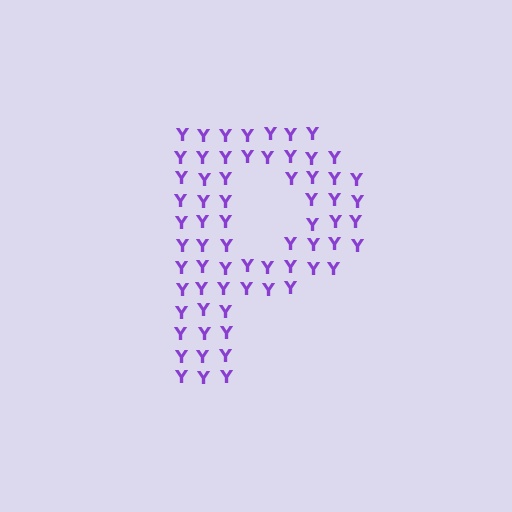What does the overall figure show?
The overall figure shows the letter P.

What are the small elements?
The small elements are letter Y's.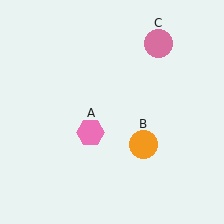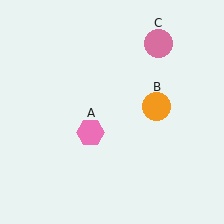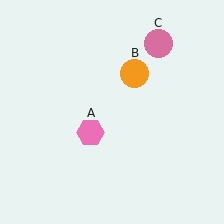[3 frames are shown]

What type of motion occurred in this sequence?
The orange circle (object B) rotated counterclockwise around the center of the scene.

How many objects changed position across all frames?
1 object changed position: orange circle (object B).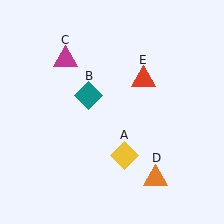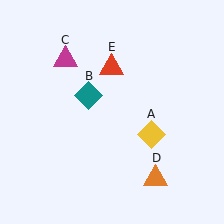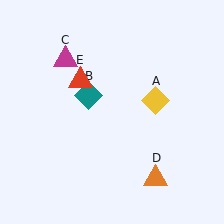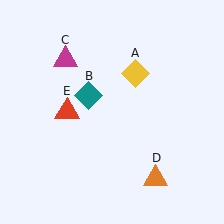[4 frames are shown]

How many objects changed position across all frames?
2 objects changed position: yellow diamond (object A), red triangle (object E).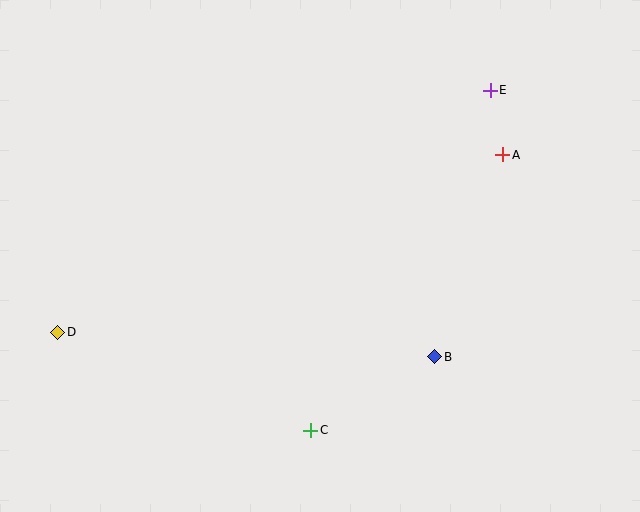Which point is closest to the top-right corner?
Point E is closest to the top-right corner.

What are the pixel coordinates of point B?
Point B is at (435, 357).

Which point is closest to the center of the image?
Point B at (435, 357) is closest to the center.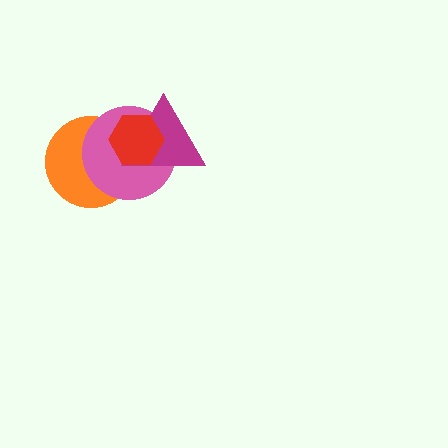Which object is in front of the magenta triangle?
The red hexagon is in front of the magenta triangle.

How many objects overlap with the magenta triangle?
3 objects overlap with the magenta triangle.